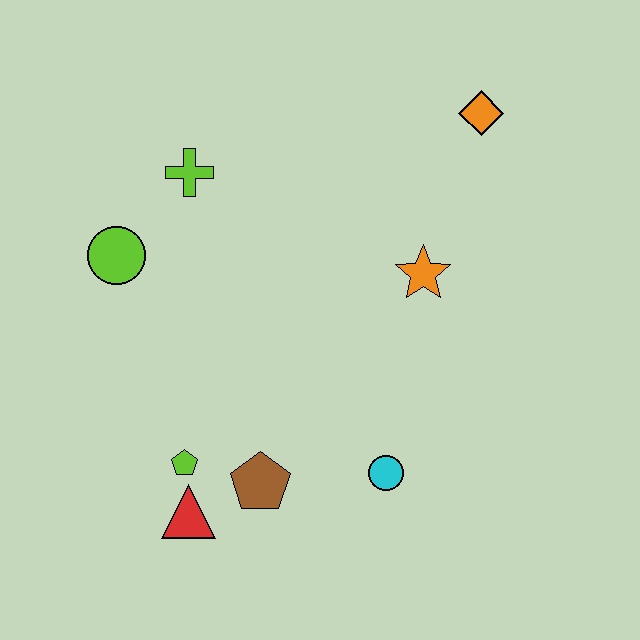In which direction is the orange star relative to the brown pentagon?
The orange star is above the brown pentagon.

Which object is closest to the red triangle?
The lime pentagon is closest to the red triangle.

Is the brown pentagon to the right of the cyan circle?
No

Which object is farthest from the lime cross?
The cyan circle is farthest from the lime cross.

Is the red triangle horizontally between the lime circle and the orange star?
Yes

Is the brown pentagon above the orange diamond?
No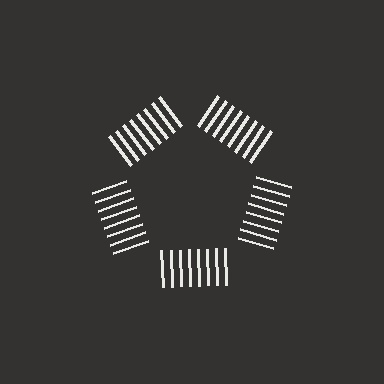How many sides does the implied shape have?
5 sides — the line-ends trace a pentagon.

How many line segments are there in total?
40 — 8 along each of the 5 edges.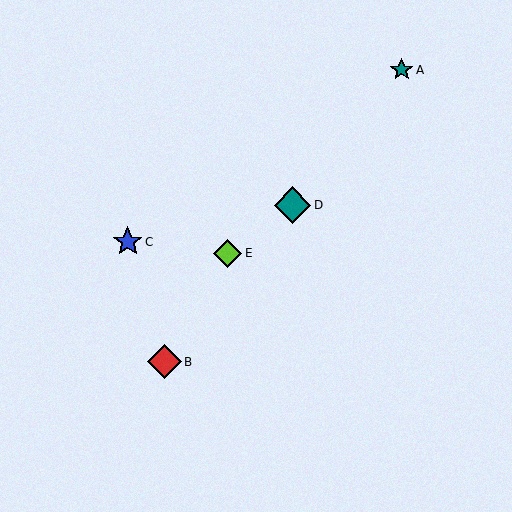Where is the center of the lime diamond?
The center of the lime diamond is at (228, 253).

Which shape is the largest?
The teal diamond (labeled D) is the largest.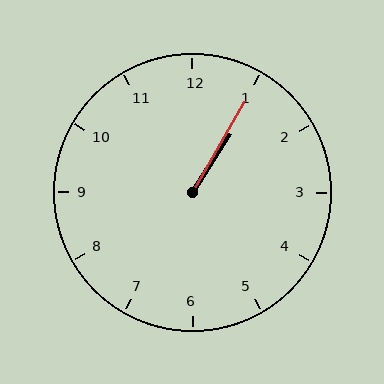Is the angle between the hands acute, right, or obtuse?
It is acute.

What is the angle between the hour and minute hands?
Approximately 2 degrees.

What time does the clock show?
1:05.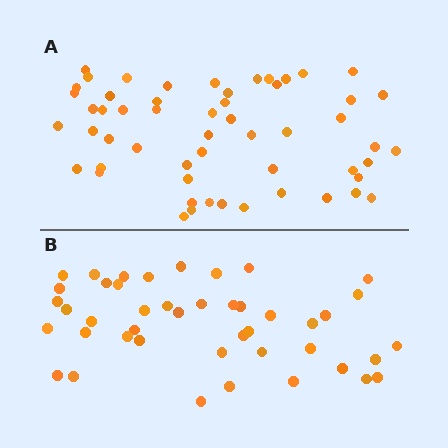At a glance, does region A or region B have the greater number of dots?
Region A (the top region) has more dots.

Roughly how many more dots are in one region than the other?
Region A has roughly 12 or so more dots than region B.